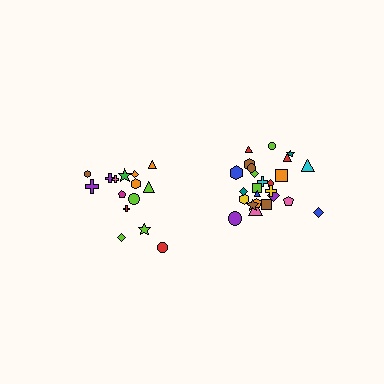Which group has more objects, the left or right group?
The right group.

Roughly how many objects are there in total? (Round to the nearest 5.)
Roughly 40 objects in total.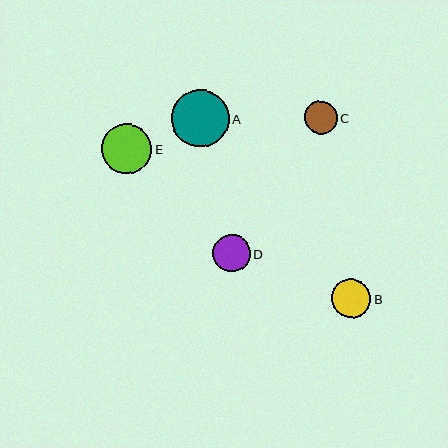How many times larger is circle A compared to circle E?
Circle A is approximately 1.1 times the size of circle E.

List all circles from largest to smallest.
From largest to smallest: A, E, B, D, C.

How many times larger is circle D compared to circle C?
Circle D is approximately 1.1 times the size of circle C.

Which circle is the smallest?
Circle C is the smallest with a size of approximately 33 pixels.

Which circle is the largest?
Circle A is the largest with a size of approximately 57 pixels.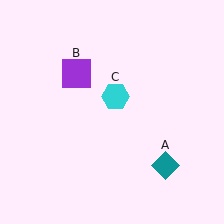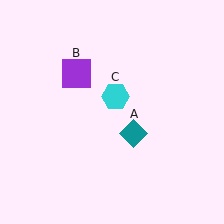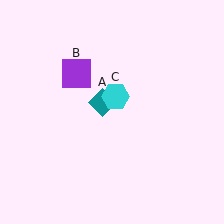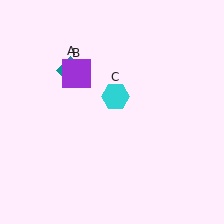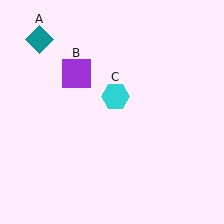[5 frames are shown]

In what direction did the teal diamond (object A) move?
The teal diamond (object A) moved up and to the left.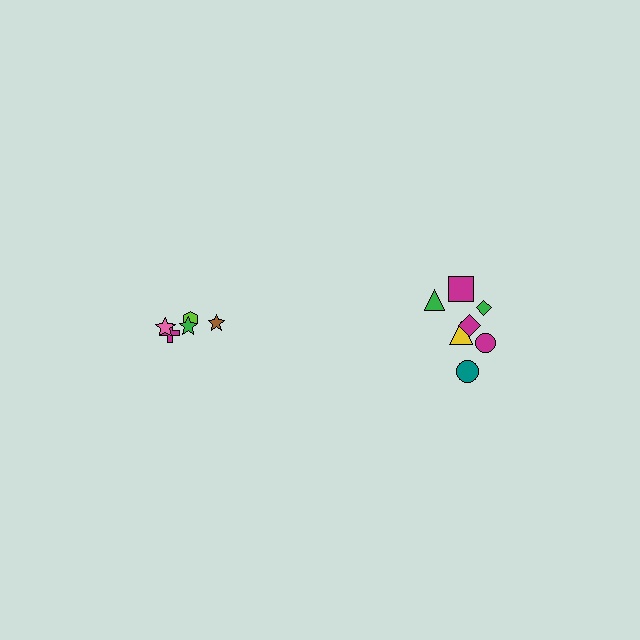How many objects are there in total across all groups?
There are 12 objects.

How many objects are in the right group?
There are 7 objects.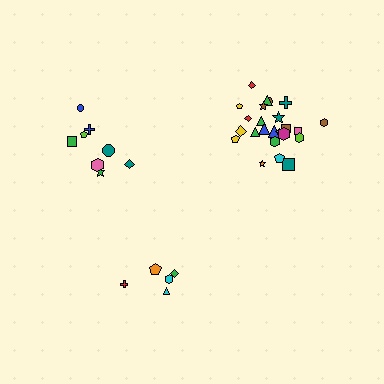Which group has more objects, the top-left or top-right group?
The top-right group.